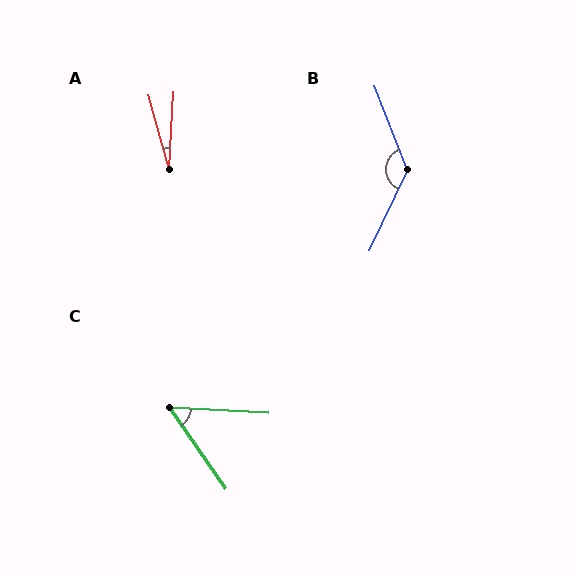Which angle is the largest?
B, at approximately 133 degrees.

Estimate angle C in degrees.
Approximately 52 degrees.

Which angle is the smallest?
A, at approximately 19 degrees.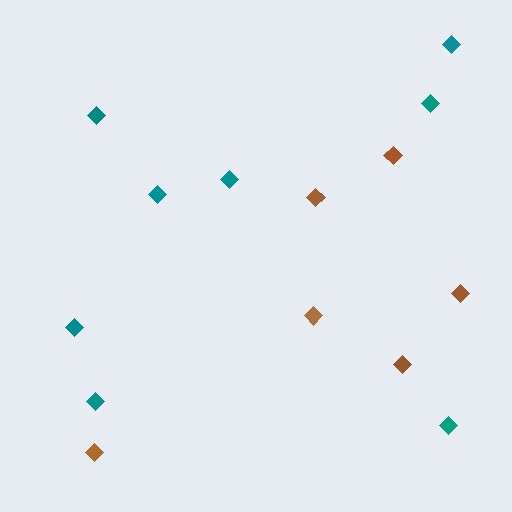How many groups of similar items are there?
There are 2 groups: one group of teal diamonds (8) and one group of brown diamonds (6).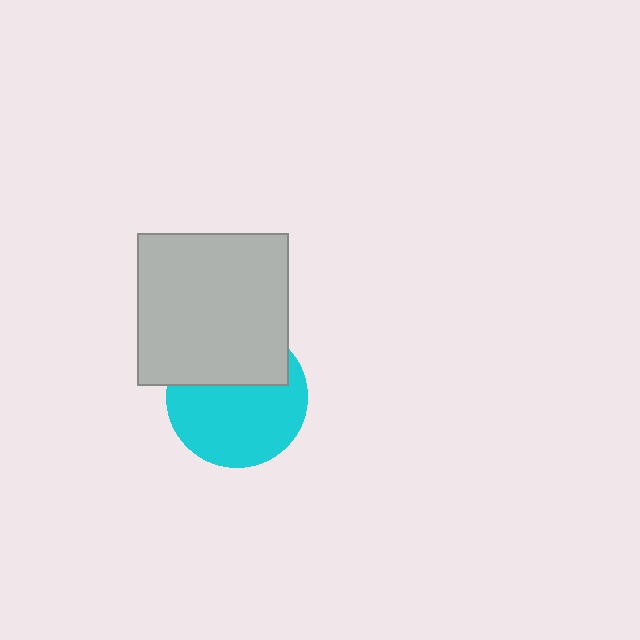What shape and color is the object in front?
The object in front is a light gray square.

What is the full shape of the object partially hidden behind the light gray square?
The partially hidden object is a cyan circle.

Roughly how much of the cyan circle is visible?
About half of it is visible (roughly 63%).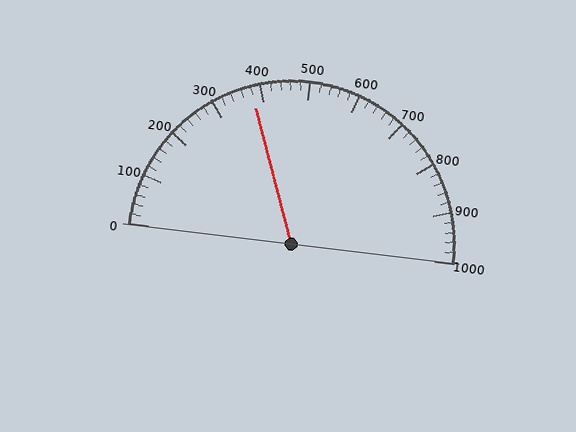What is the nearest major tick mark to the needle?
The nearest major tick mark is 400.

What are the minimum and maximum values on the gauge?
The gauge ranges from 0 to 1000.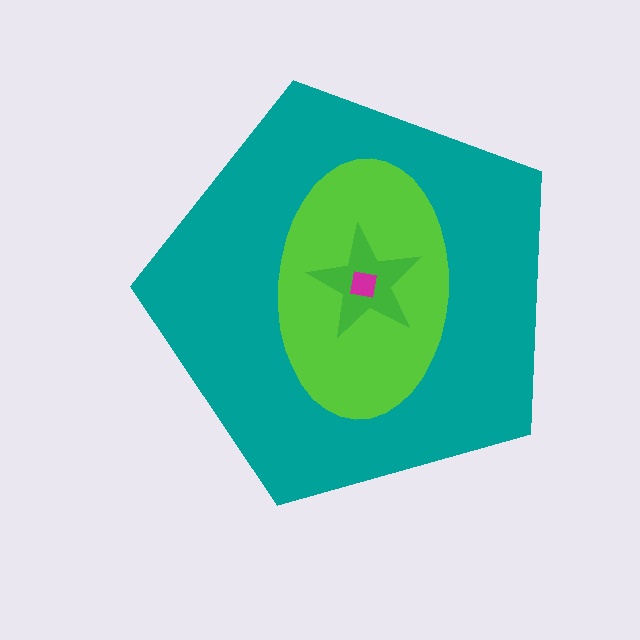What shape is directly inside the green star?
The magenta square.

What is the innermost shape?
The magenta square.